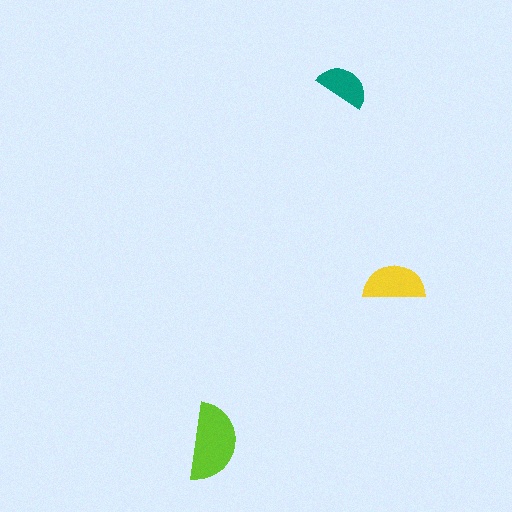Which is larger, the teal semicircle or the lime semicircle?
The lime one.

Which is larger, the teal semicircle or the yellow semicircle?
The yellow one.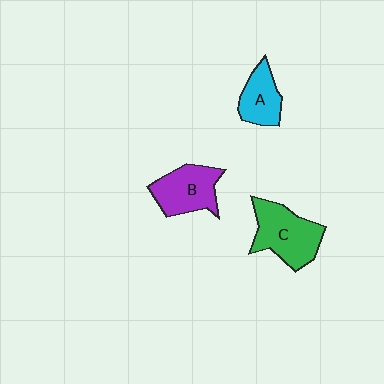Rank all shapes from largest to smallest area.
From largest to smallest: C (green), B (purple), A (cyan).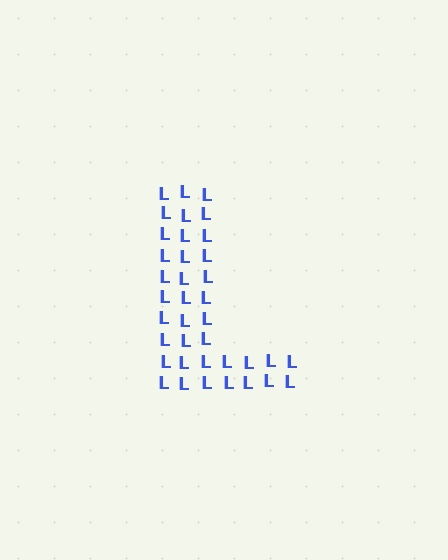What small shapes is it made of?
It is made of small letter L's.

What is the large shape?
The large shape is the letter L.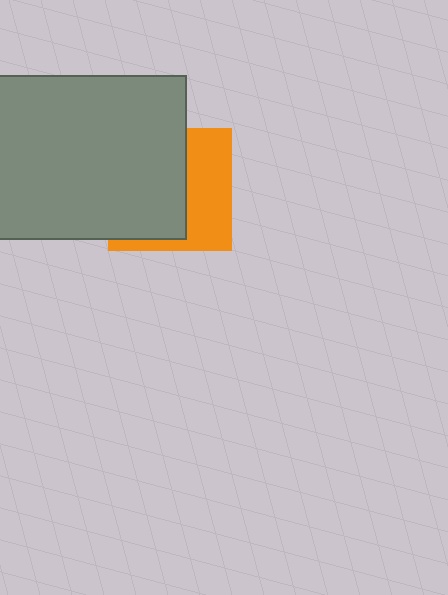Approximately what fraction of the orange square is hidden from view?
Roughly 58% of the orange square is hidden behind the gray rectangle.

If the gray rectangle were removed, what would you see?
You would see the complete orange square.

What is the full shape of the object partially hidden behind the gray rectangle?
The partially hidden object is an orange square.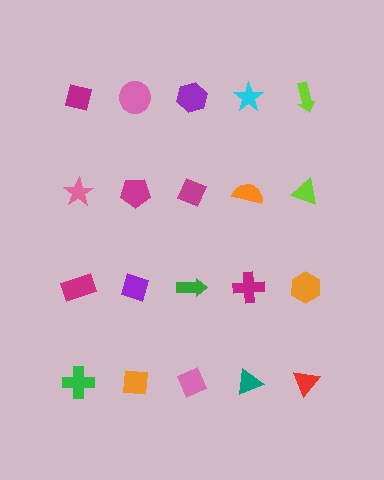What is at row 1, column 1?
A magenta square.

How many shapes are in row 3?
5 shapes.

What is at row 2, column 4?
An orange semicircle.